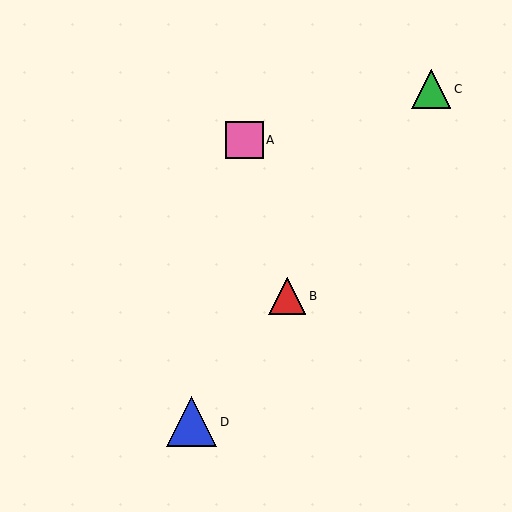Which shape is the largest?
The blue triangle (labeled D) is the largest.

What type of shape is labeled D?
Shape D is a blue triangle.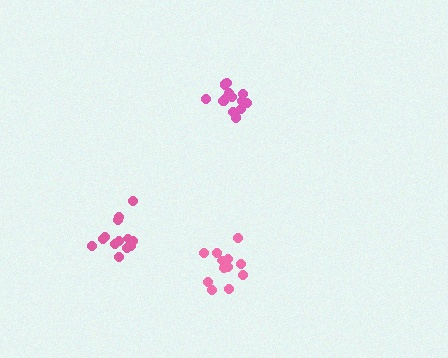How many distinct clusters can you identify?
There are 3 distinct clusters.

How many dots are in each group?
Group 1: 13 dots, Group 2: 13 dots, Group 3: 16 dots (42 total).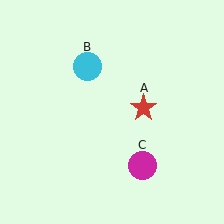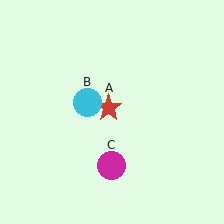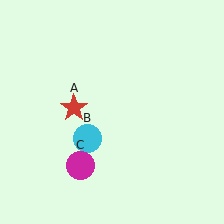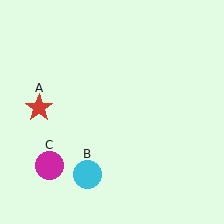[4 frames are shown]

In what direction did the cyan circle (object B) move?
The cyan circle (object B) moved down.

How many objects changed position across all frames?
3 objects changed position: red star (object A), cyan circle (object B), magenta circle (object C).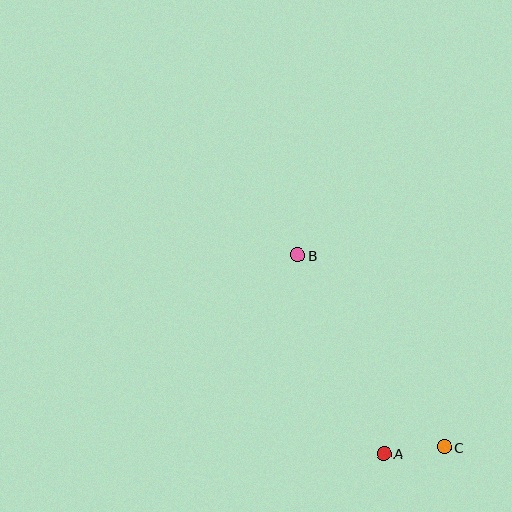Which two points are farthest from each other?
Points B and C are farthest from each other.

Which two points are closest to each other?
Points A and C are closest to each other.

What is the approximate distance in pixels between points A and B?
The distance between A and B is approximately 216 pixels.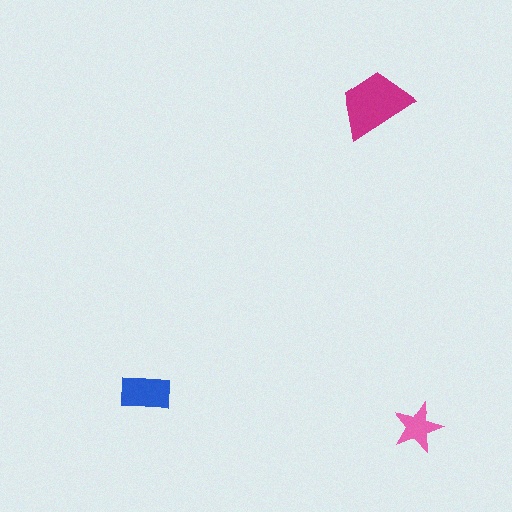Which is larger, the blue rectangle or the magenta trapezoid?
The magenta trapezoid.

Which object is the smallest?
The pink star.